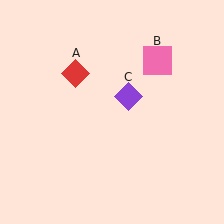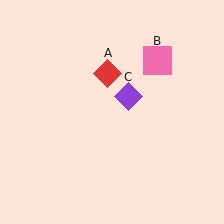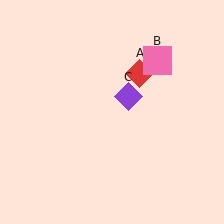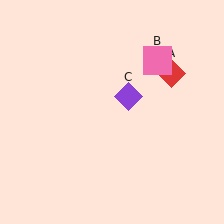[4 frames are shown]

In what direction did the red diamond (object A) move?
The red diamond (object A) moved right.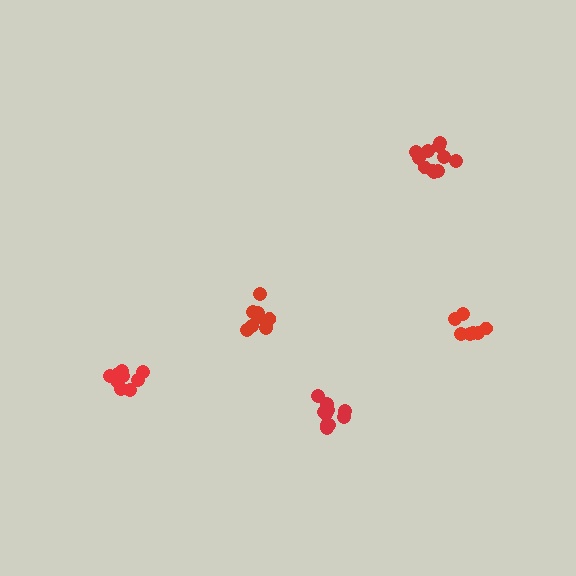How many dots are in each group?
Group 1: 9 dots, Group 2: 9 dots, Group 3: 7 dots, Group 4: 11 dots, Group 5: 10 dots (46 total).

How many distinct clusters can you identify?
There are 5 distinct clusters.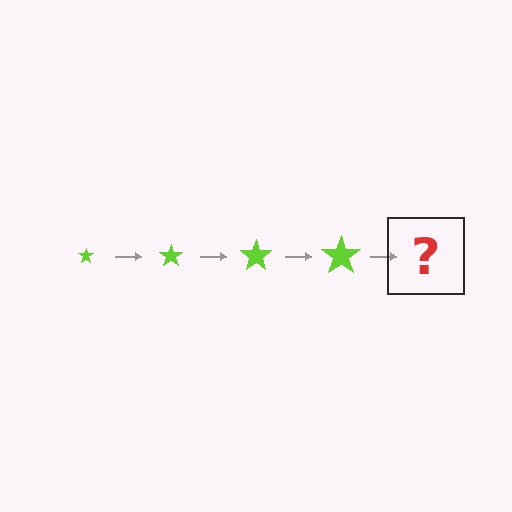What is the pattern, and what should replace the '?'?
The pattern is that the star gets progressively larger each step. The '?' should be a lime star, larger than the previous one.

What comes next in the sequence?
The next element should be a lime star, larger than the previous one.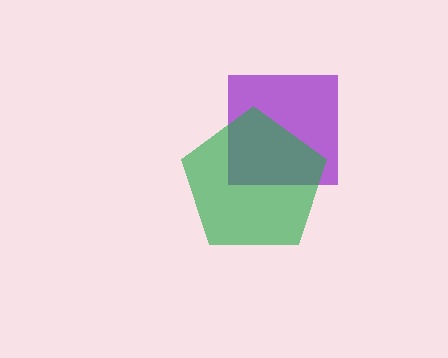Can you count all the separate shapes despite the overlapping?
Yes, there are 2 separate shapes.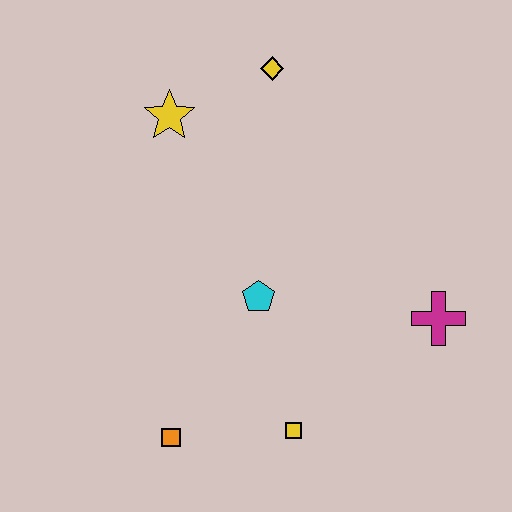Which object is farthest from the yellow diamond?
The orange square is farthest from the yellow diamond.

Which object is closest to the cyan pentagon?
The yellow square is closest to the cyan pentagon.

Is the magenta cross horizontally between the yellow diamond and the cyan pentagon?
No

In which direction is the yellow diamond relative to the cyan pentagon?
The yellow diamond is above the cyan pentagon.